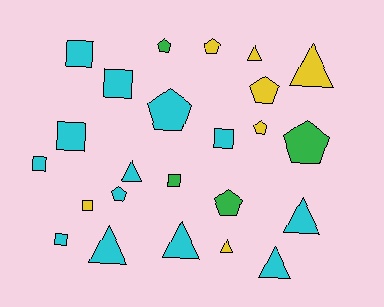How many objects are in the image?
There are 24 objects.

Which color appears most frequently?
Cyan, with 13 objects.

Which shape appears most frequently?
Triangle, with 8 objects.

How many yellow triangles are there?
There are 3 yellow triangles.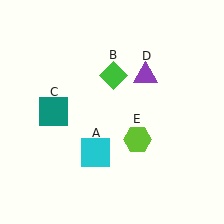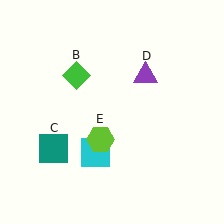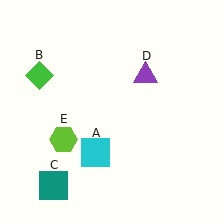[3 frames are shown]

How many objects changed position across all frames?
3 objects changed position: green diamond (object B), teal square (object C), lime hexagon (object E).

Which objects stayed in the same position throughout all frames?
Cyan square (object A) and purple triangle (object D) remained stationary.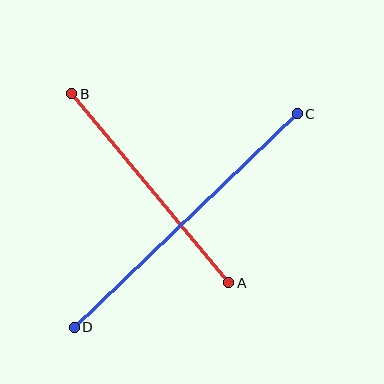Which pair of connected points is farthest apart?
Points C and D are farthest apart.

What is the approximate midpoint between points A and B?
The midpoint is at approximately (150, 188) pixels.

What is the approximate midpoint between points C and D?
The midpoint is at approximately (186, 221) pixels.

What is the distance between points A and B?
The distance is approximately 246 pixels.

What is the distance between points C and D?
The distance is approximately 309 pixels.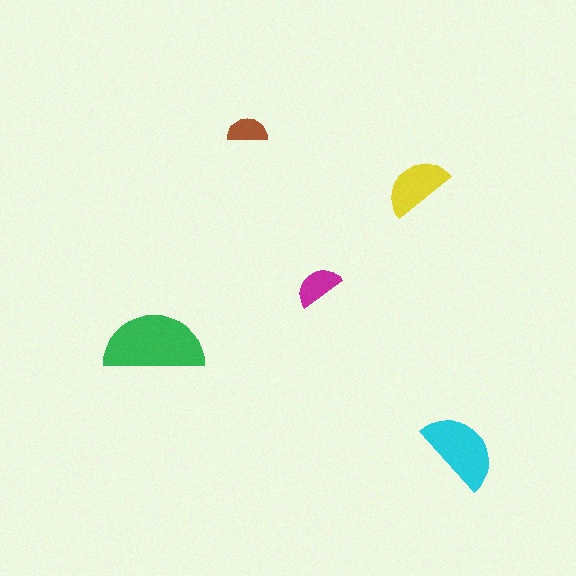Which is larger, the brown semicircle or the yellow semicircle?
The yellow one.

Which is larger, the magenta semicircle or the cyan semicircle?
The cyan one.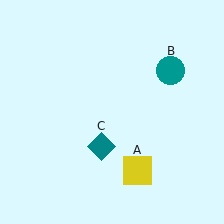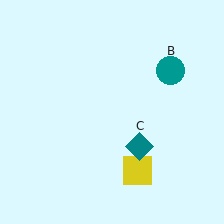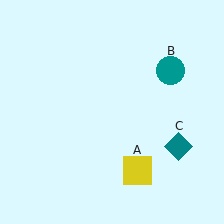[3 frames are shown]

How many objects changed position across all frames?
1 object changed position: teal diamond (object C).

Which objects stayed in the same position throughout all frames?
Yellow square (object A) and teal circle (object B) remained stationary.